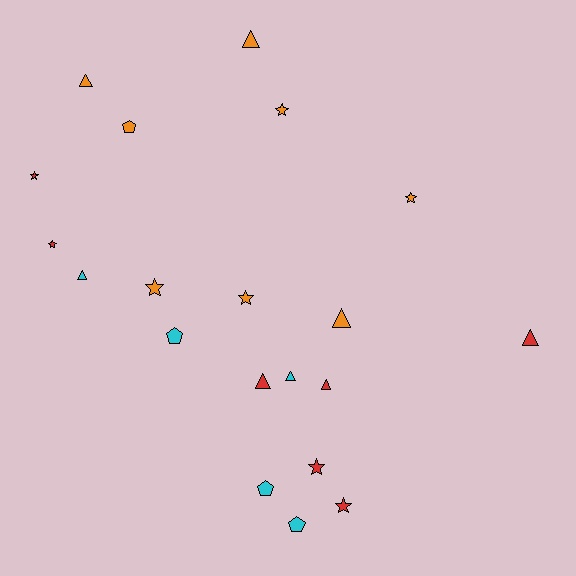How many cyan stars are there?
There are no cyan stars.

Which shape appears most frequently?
Star, with 8 objects.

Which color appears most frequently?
Orange, with 8 objects.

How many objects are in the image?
There are 20 objects.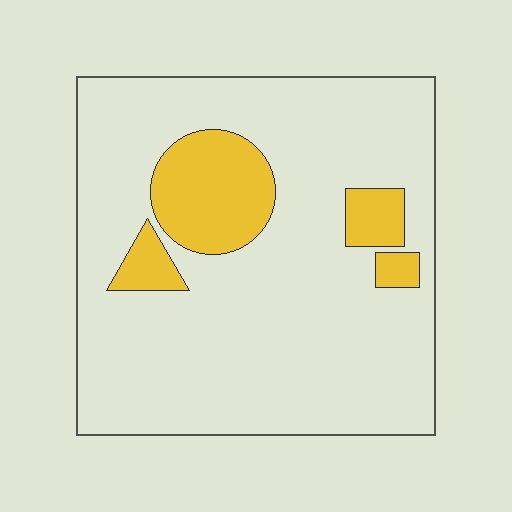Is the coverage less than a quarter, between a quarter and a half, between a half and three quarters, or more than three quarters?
Less than a quarter.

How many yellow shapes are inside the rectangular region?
4.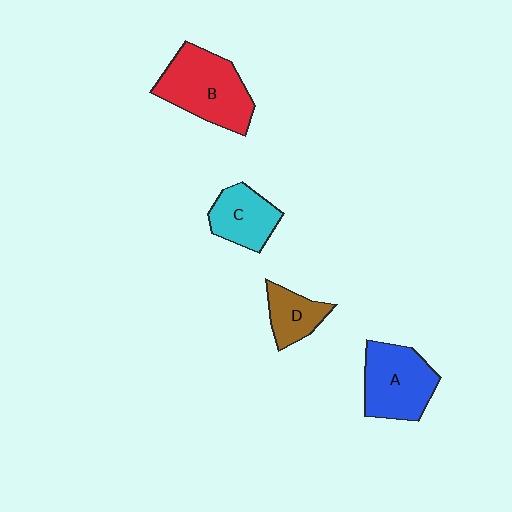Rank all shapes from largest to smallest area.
From largest to smallest: B (red), A (blue), C (cyan), D (brown).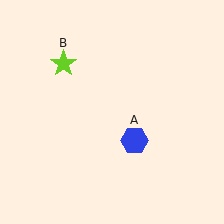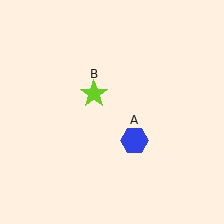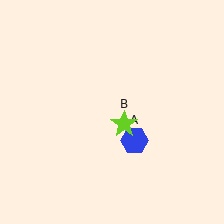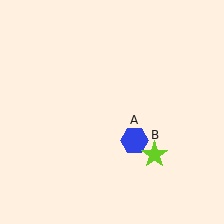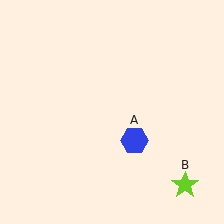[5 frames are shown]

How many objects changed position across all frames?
1 object changed position: lime star (object B).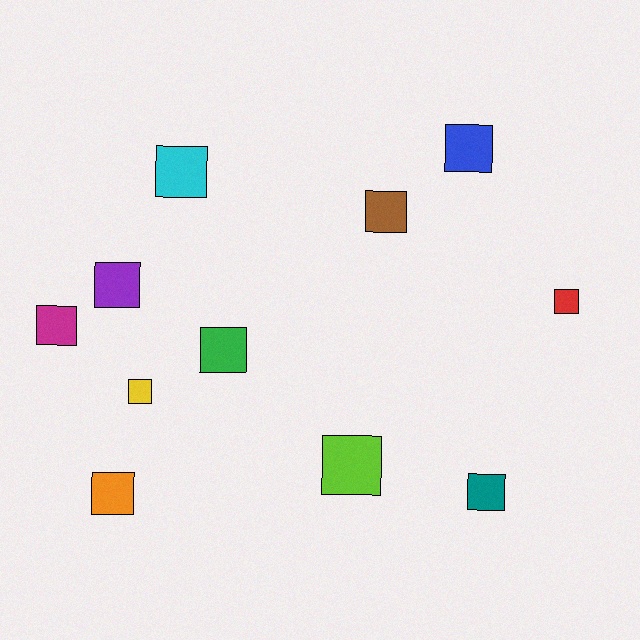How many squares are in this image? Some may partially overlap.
There are 11 squares.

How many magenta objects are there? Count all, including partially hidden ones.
There is 1 magenta object.